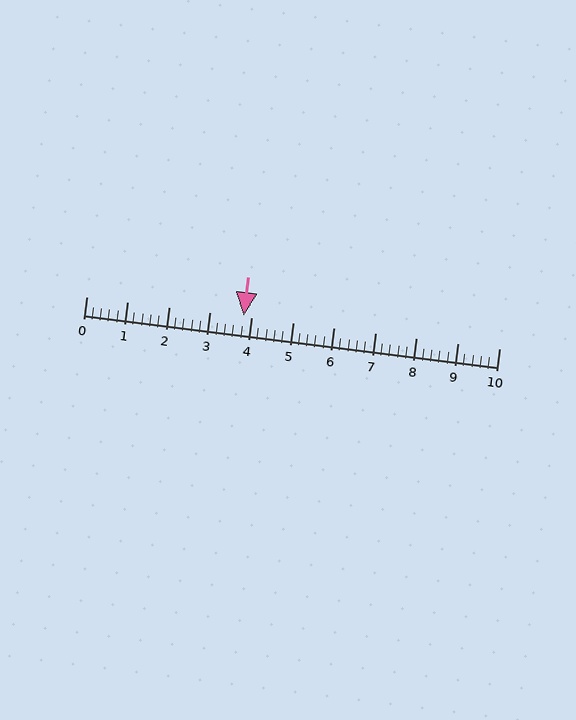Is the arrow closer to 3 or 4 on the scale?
The arrow is closer to 4.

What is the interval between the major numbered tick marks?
The major tick marks are spaced 1 units apart.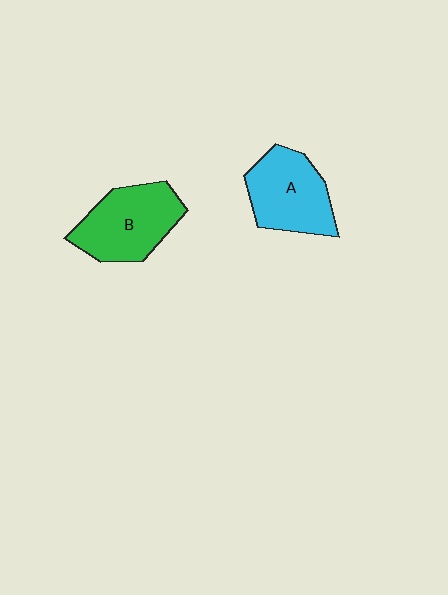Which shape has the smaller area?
Shape A (cyan).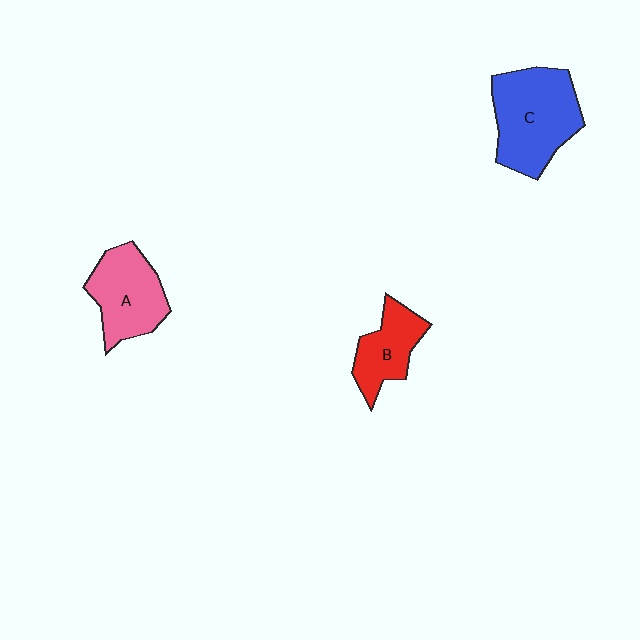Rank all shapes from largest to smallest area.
From largest to smallest: C (blue), A (pink), B (red).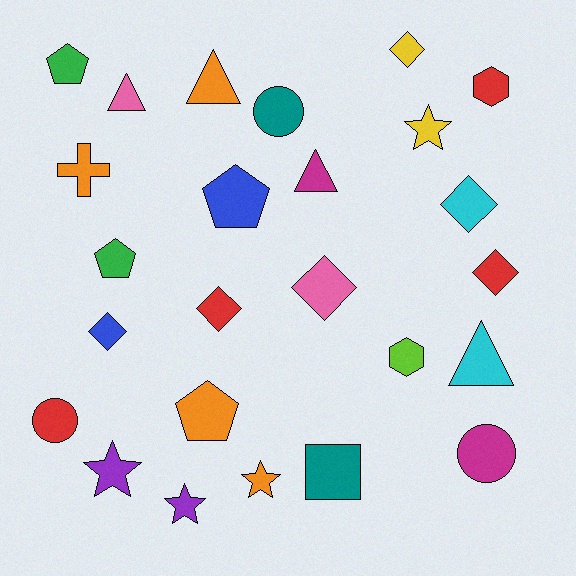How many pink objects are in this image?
There are 2 pink objects.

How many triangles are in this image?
There are 4 triangles.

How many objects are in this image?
There are 25 objects.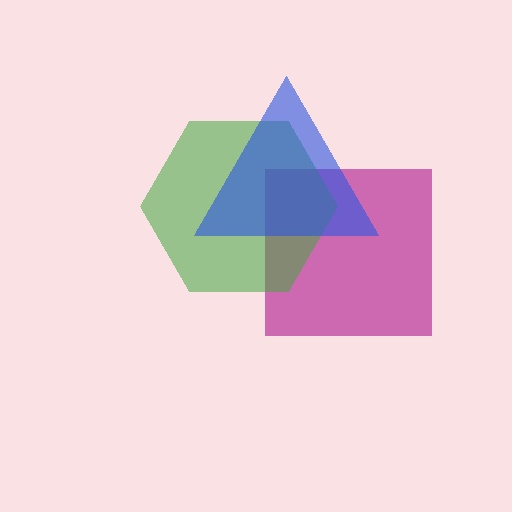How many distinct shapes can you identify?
There are 3 distinct shapes: a magenta square, a green hexagon, a blue triangle.